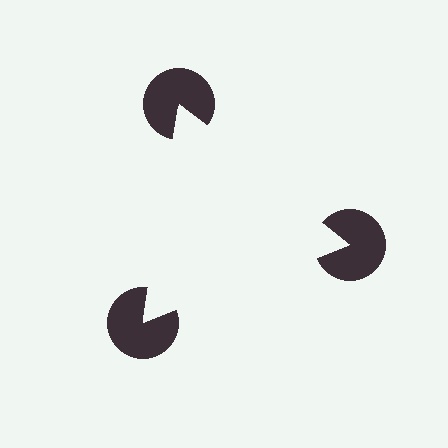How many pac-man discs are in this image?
There are 3 — one at each vertex of the illusory triangle.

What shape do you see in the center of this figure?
An illusory triangle — its edges are inferred from the aligned wedge cuts in the pac-man discs, not physically drawn.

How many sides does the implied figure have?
3 sides.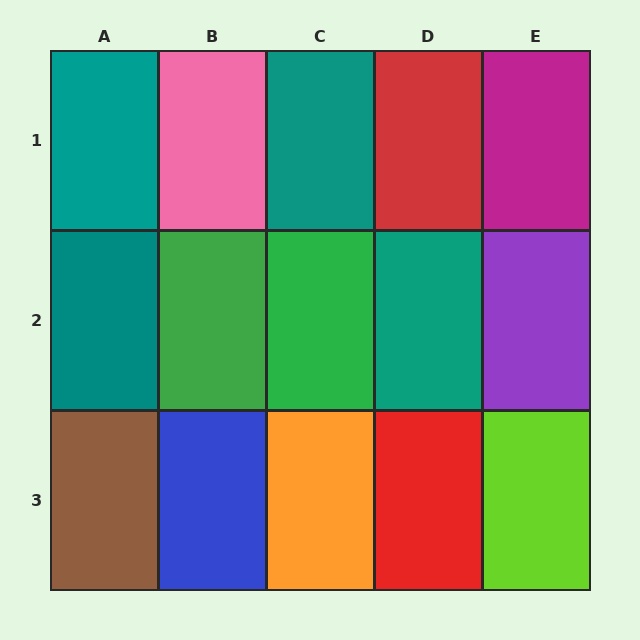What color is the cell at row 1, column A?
Teal.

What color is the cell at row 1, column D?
Red.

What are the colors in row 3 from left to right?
Brown, blue, orange, red, lime.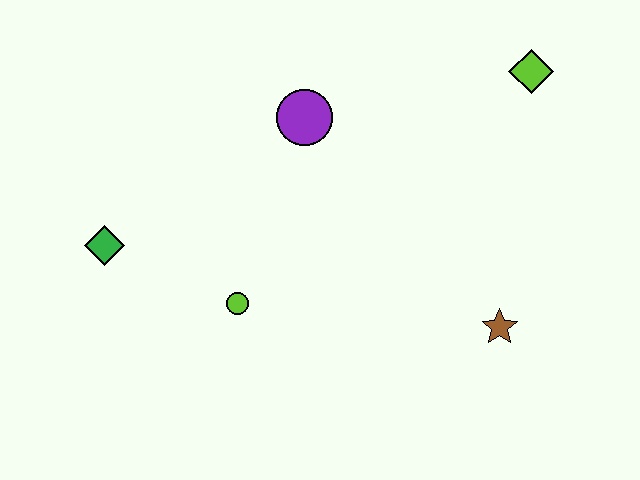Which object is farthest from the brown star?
The green diamond is farthest from the brown star.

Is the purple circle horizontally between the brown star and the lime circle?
Yes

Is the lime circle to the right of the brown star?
No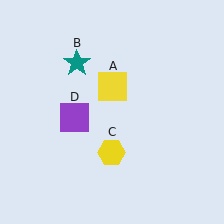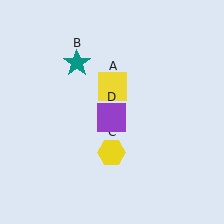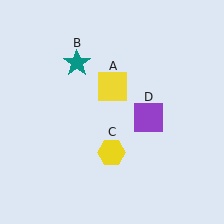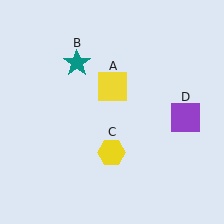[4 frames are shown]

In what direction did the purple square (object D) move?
The purple square (object D) moved right.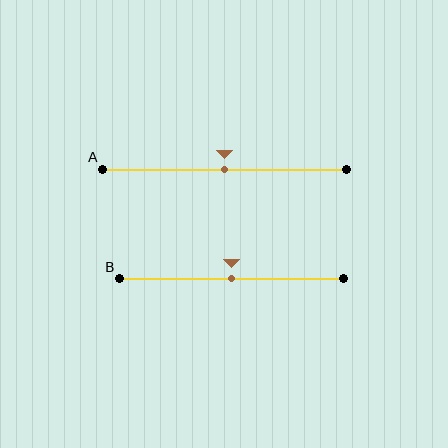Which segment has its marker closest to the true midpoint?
Segment A has its marker closest to the true midpoint.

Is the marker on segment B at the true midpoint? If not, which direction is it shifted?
Yes, the marker on segment B is at the true midpoint.